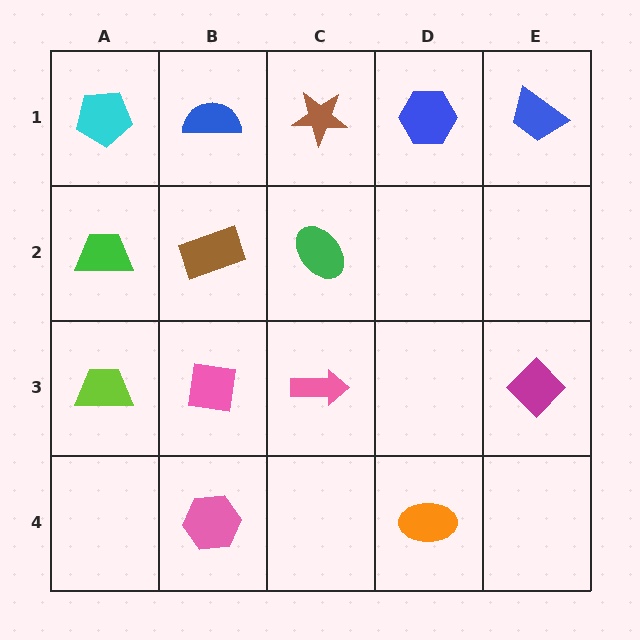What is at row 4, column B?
A pink hexagon.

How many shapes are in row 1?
5 shapes.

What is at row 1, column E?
A blue trapezoid.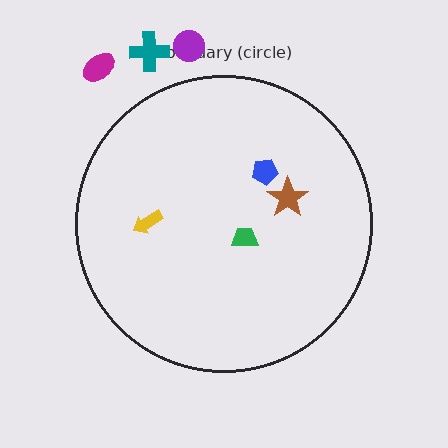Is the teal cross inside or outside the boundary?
Outside.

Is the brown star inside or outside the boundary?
Inside.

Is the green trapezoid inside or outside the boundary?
Inside.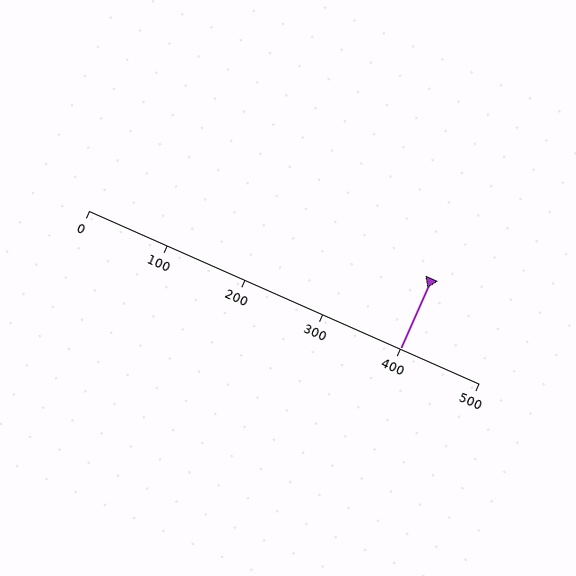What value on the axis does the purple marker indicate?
The marker indicates approximately 400.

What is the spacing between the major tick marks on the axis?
The major ticks are spaced 100 apart.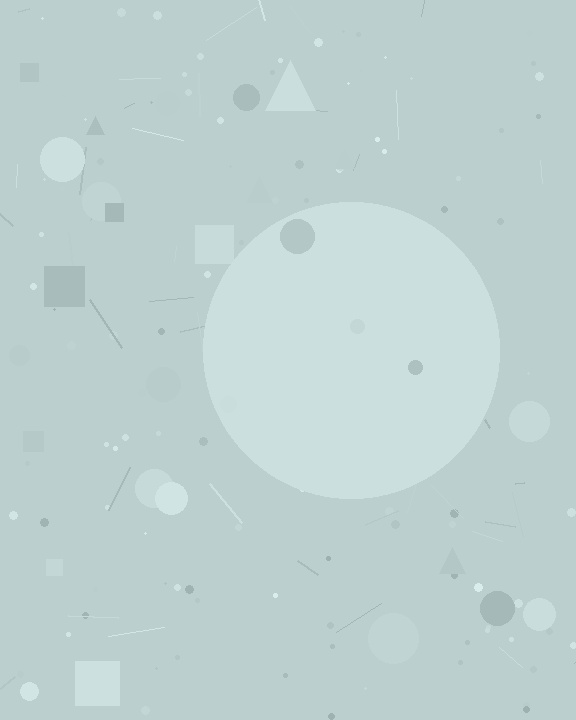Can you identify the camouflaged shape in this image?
The camouflaged shape is a circle.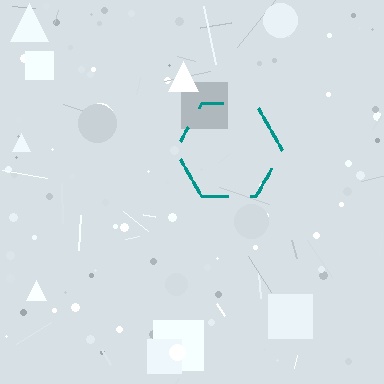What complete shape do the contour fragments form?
The contour fragments form a hexagon.